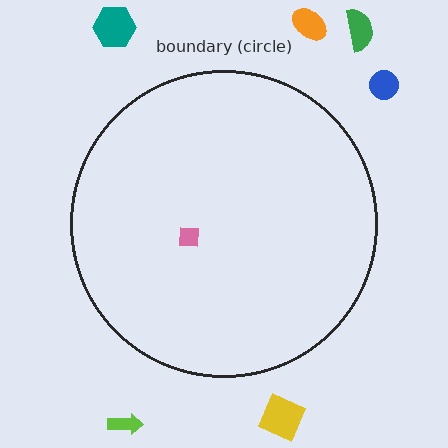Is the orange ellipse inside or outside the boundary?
Outside.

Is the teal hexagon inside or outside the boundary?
Outside.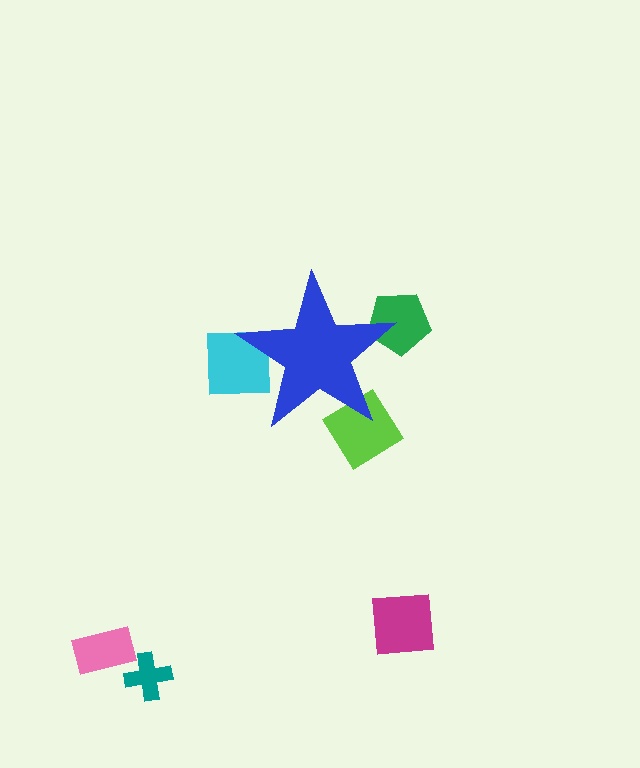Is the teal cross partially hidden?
No, the teal cross is fully visible.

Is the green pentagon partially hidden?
Yes, the green pentagon is partially hidden behind the blue star.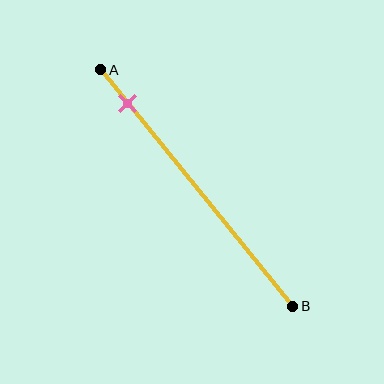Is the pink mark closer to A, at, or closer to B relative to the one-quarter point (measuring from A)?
The pink mark is closer to point A than the one-quarter point of segment AB.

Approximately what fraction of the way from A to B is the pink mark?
The pink mark is approximately 15% of the way from A to B.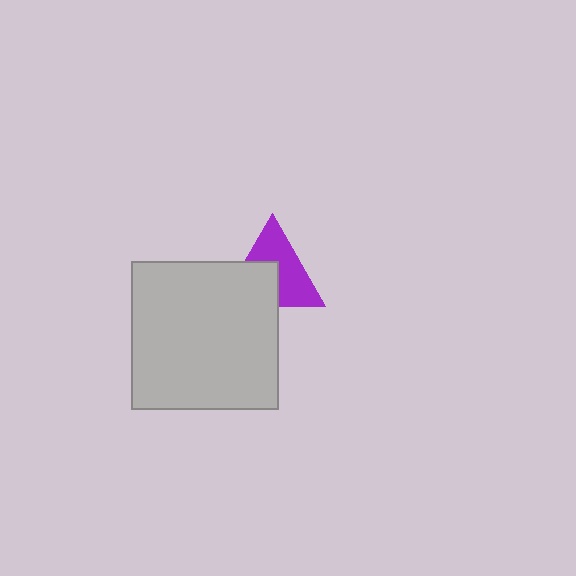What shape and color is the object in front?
The object in front is a light gray square.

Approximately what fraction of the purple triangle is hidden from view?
Roughly 43% of the purple triangle is hidden behind the light gray square.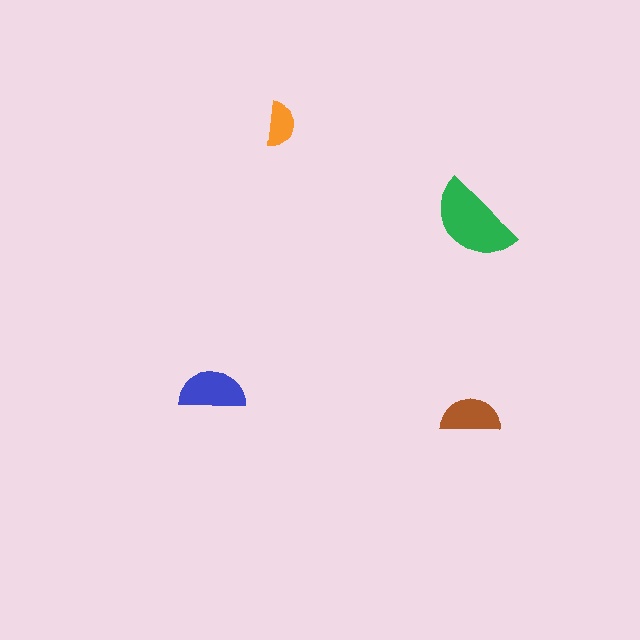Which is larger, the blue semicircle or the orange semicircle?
The blue one.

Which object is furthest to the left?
The blue semicircle is leftmost.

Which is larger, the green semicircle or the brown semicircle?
The green one.